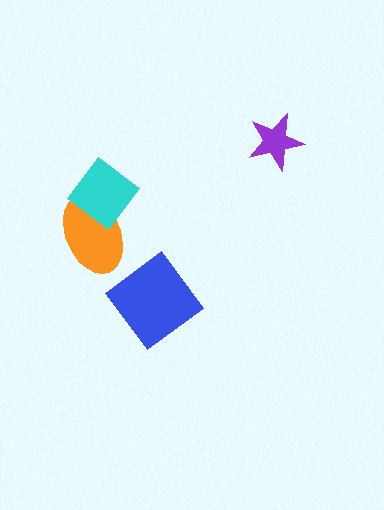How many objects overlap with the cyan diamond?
1 object overlaps with the cyan diamond.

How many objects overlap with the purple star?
0 objects overlap with the purple star.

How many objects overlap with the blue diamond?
0 objects overlap with the blue diamond.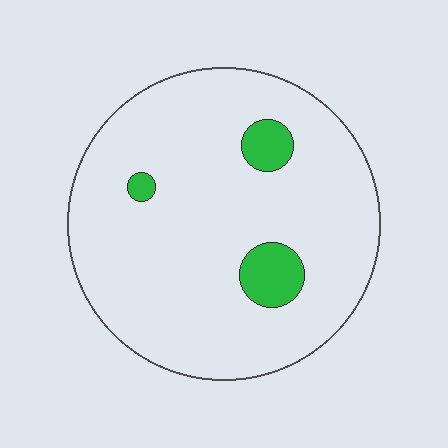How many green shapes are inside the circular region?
3.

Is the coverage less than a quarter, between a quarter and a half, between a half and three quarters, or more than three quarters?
Less than a quarter.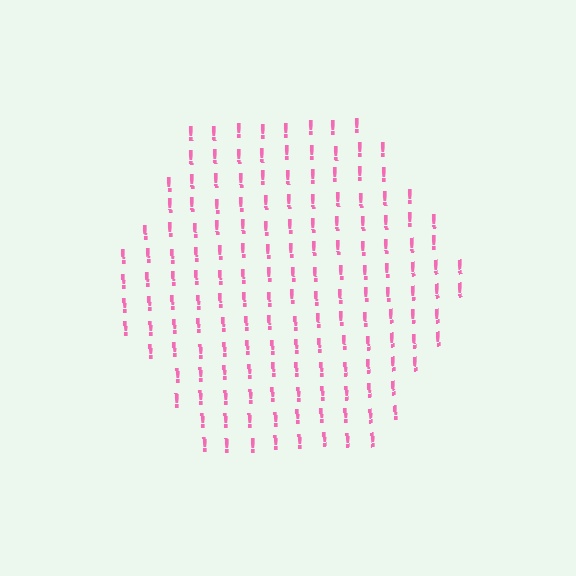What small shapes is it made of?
It is made of small exclamation marks.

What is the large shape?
The large shape is a hexagon.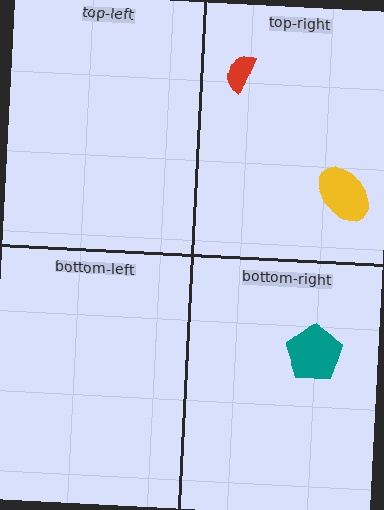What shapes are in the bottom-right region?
The teal pentagon.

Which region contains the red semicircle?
The top-right region.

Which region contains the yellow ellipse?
The top-right region.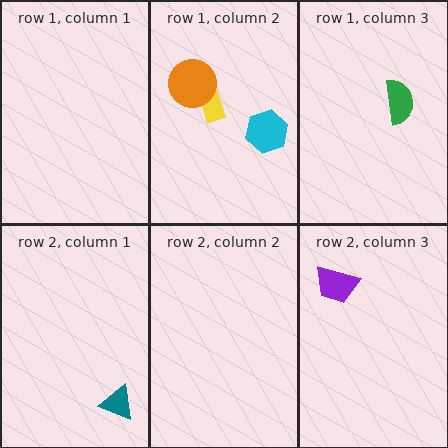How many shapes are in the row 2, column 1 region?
1.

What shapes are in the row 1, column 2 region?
The yellow rectangle, the orange circle, the cyan hexagon.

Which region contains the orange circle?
The row 1, column 2 region.